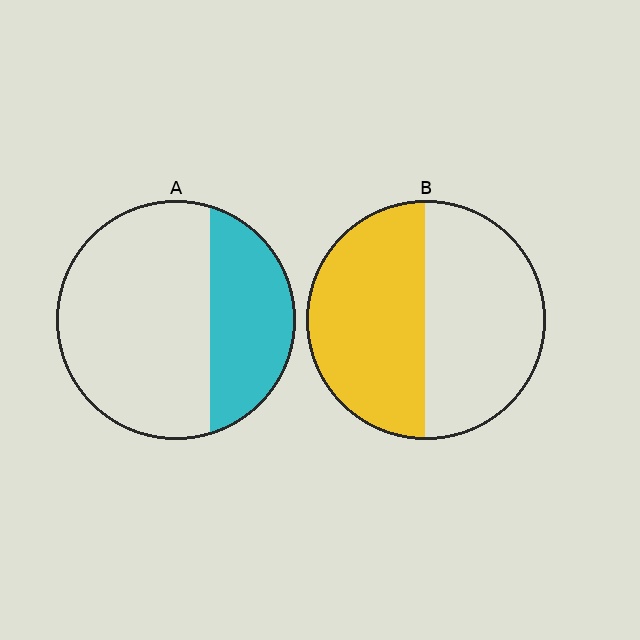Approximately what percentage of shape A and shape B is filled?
A is approximately 30% and B is approximately 50%.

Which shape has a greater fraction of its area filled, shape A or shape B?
Shape B.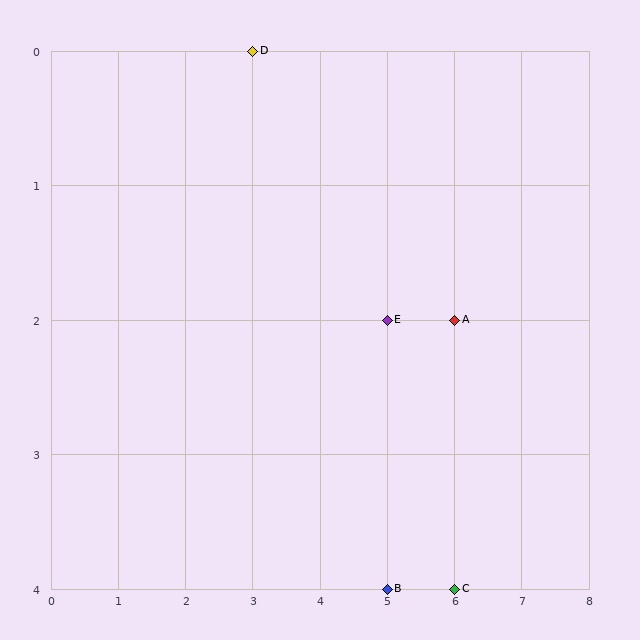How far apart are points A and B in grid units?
Points A and B are 1 column and 2 rows apart (about 2.2 grid units diagonally).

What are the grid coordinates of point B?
Point B is at grid coordinates (5, 4).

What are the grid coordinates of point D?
Point D is at grid coordinates (3, 0).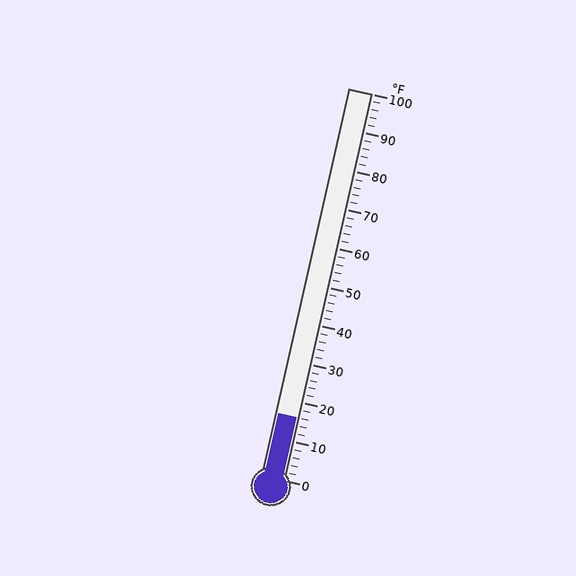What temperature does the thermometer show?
The thermometer shows approximately 16°F.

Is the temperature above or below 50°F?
The temperature is below 50°F.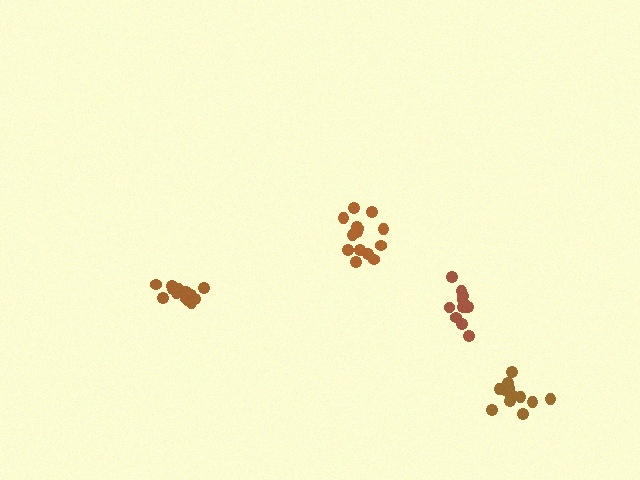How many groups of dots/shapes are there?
There are 4 groups.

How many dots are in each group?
Group 1: 13 dots, Group 2: 12 dots, Group 3: 14 dots, Group 4: 14 dots (53 total).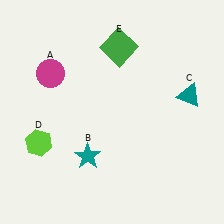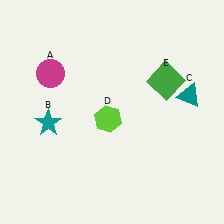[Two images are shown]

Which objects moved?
The objects that moved are: the teal star (B), the lime hexagon (D), the green square (E).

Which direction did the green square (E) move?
The green square (E) moved right.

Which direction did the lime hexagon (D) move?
The lime hexagon (D) moved right.